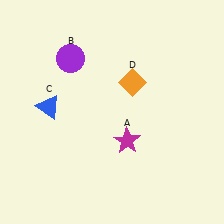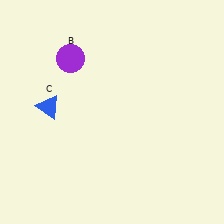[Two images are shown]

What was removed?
The magenta star (A), the orange diamond (D) were removed in Image 2.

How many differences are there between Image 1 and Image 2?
There are 2 differences between the two images.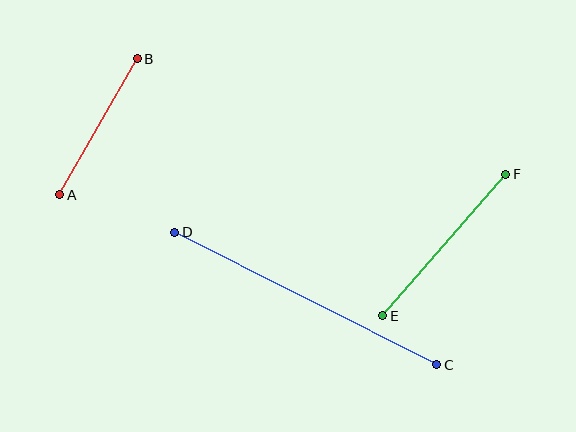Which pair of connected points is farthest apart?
Points C and D are farthest apart.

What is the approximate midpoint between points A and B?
The midpoint is at approximately (99, 127) pixels.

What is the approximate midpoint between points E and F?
The midpoint is at approximately (444, 245) pixels.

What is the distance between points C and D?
The distance is approximately 294 pixels.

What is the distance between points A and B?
The distance is approximately 157 pixels.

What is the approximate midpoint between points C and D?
The midpoint is at approximately (306, 299) pixels.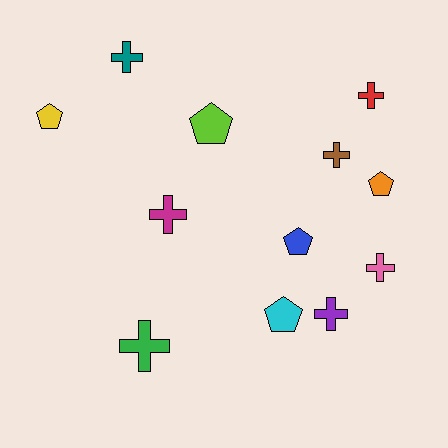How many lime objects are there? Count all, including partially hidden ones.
There is 1 lime object.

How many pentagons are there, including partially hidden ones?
There are 5 pentagons.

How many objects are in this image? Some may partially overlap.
There are 12 objects.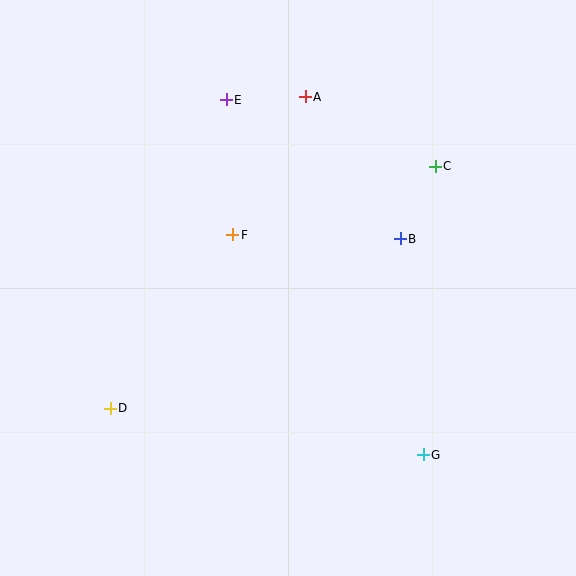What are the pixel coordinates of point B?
Point B is at (400, 239).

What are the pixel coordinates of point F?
Point F is at (233, 235).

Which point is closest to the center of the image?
Point F at (233, 235) is closest to the center.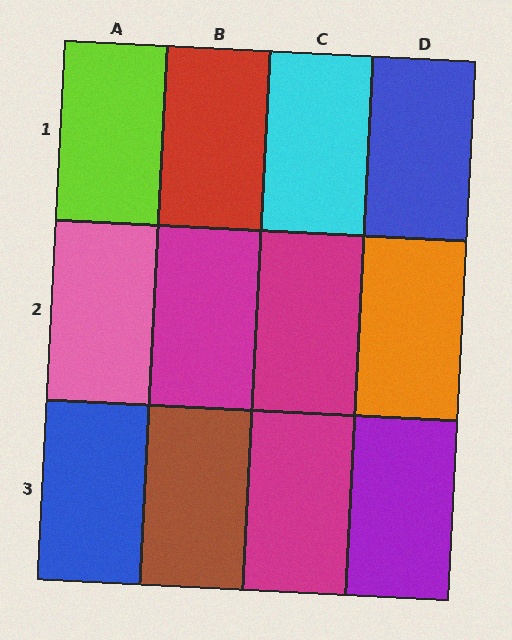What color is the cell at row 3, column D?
Purple.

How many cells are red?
1 cell is red.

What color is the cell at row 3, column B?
Brown.